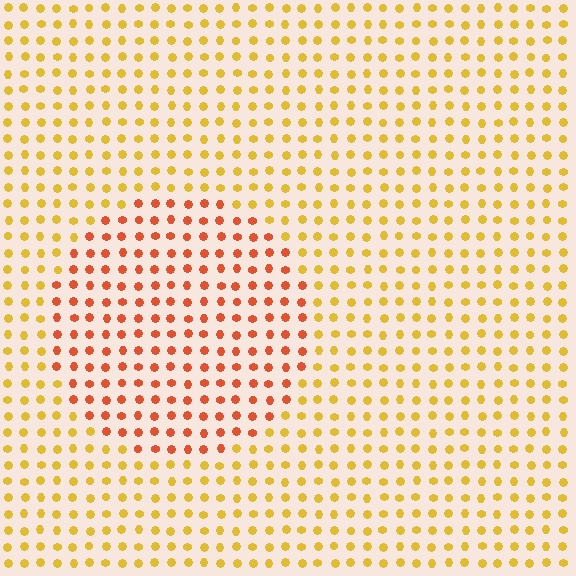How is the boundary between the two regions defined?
The boundary is defined purely by a slight shift in hue (about 37 degrees). Spacing, size, and orientation are identical on both sides.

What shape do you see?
I see a circle.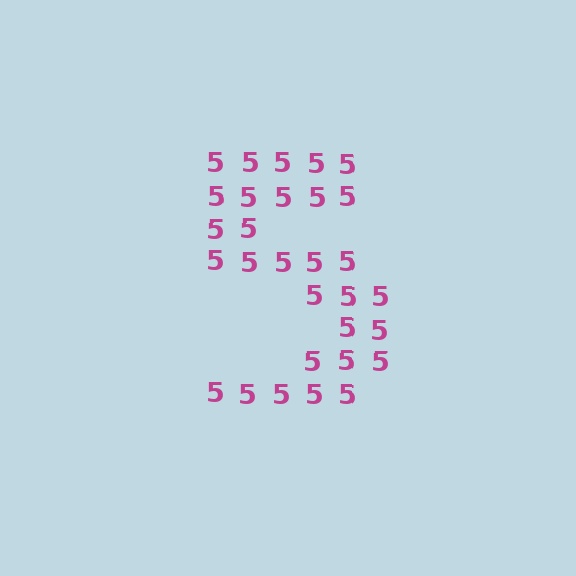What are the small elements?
The small elements are digit 5's.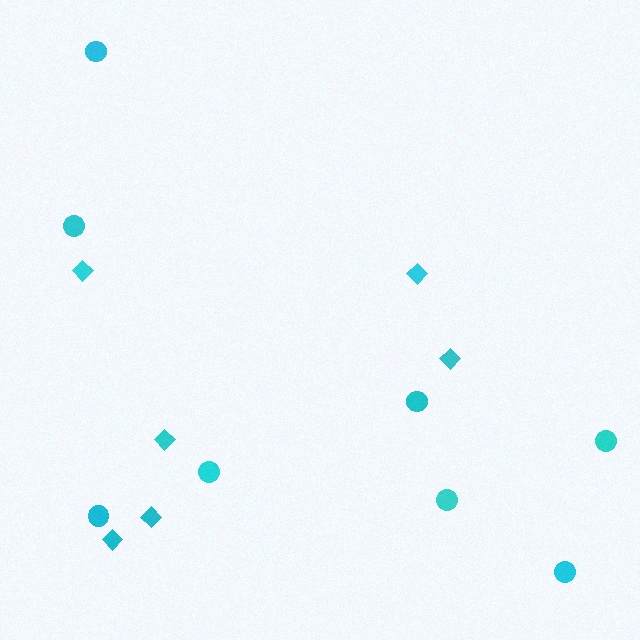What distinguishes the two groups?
There are 2 groups: one group of diamonds (6) and one group of circles (8).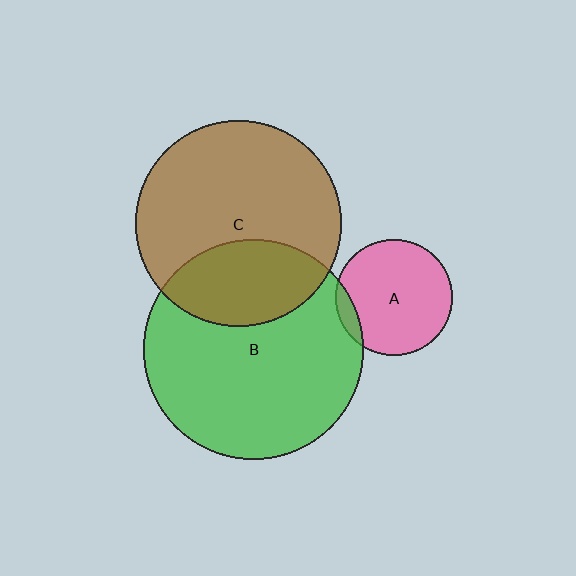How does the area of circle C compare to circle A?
Approximately 3.1 times.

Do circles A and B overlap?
Yes.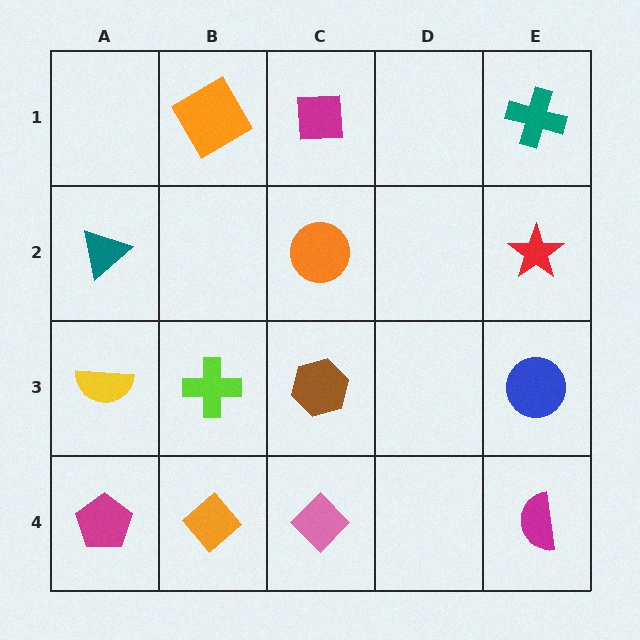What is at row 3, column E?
A blue circle.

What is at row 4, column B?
An orange diamond.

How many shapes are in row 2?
3 shapes.